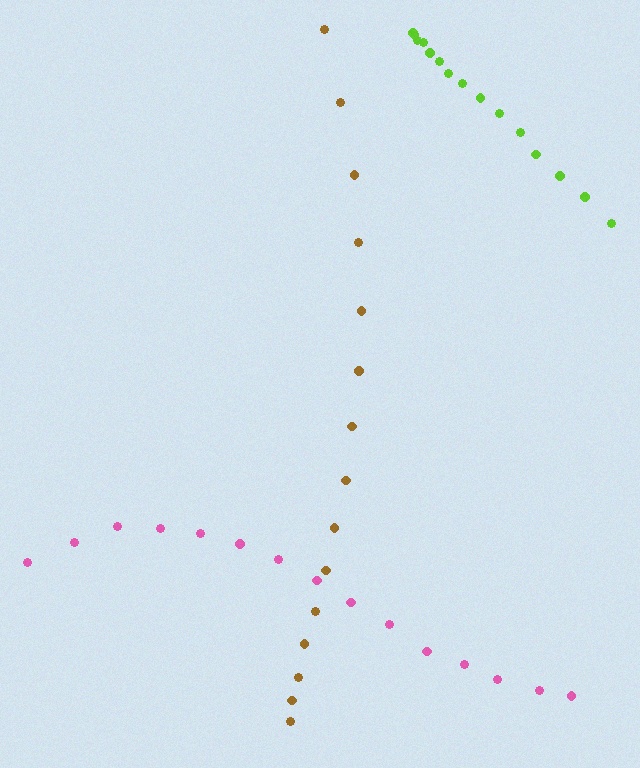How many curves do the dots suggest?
There are 3 distinct paths.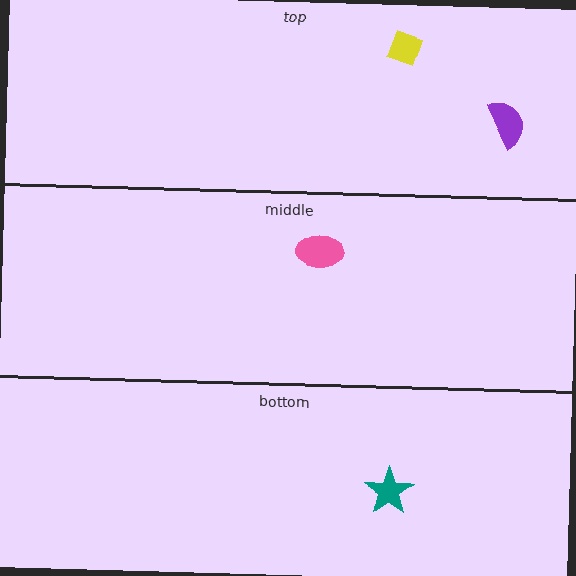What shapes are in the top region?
The purple semicircle, the yellow diamond.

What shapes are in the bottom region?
The teal star.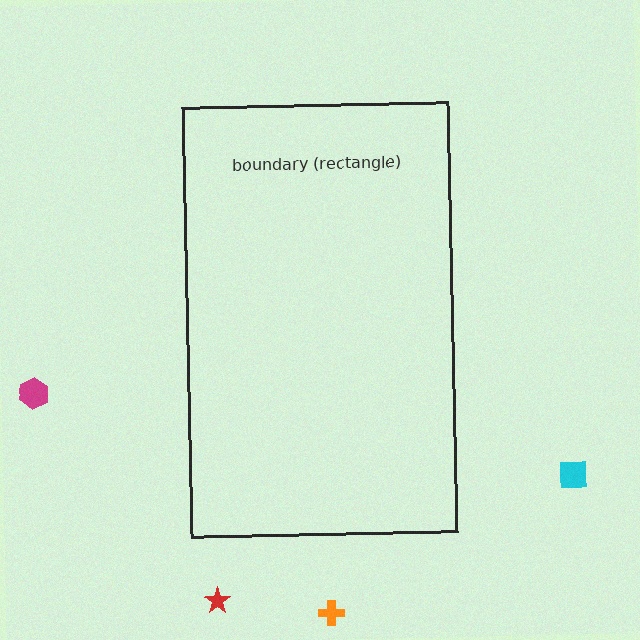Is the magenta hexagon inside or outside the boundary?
Outside.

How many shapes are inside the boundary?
0 inside, 4 outside.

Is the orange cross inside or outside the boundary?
Outside.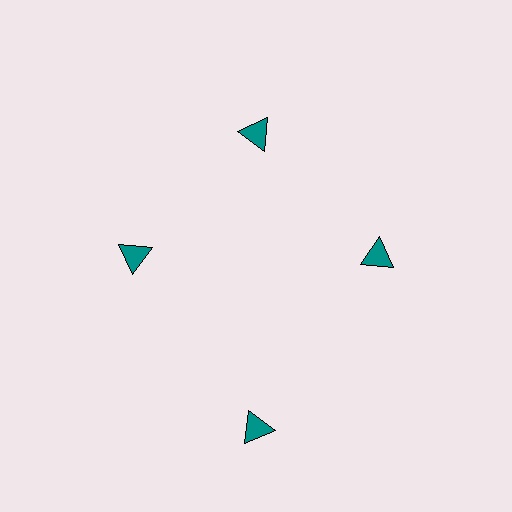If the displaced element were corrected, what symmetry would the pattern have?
It would have 4-fold rotational symmetry — the pattern would map onto itself every 90 degrees.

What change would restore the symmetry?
The symmetry would be restored by moving it inward, back onto the ring so that all 4 triangles sit at equal angles and equal distance from the center.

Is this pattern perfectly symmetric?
No. The 4 teal triangles are arranged in a ring, but one element near the 6 o'clock position is pushed outward from the center, breaking the 4-fold rotational symmetry.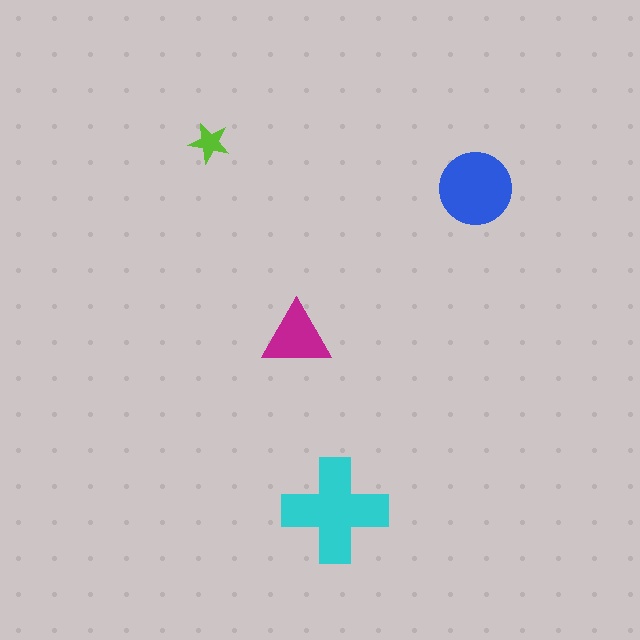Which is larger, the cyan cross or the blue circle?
The cyan cross.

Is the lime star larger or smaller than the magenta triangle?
Smaller.